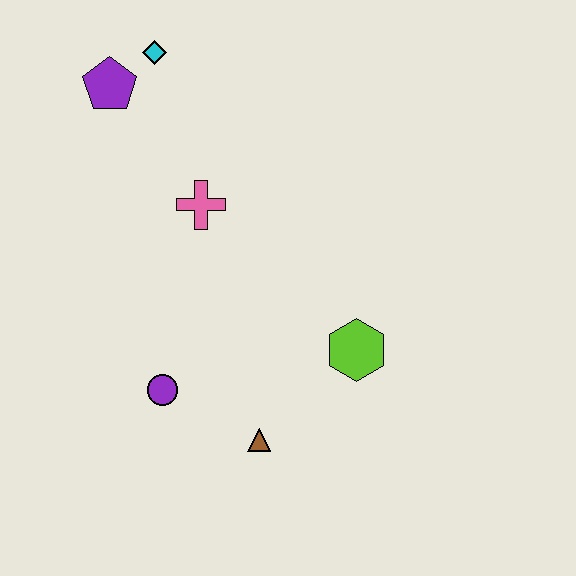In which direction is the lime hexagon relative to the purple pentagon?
The lime hexagon is below the purple pentagon.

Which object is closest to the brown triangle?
The purple circle is closest to the brown triangle.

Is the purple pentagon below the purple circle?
No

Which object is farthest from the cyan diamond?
The brown triangle is farthest from the cyan diamond.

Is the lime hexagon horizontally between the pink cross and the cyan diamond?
No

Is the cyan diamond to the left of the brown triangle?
Yes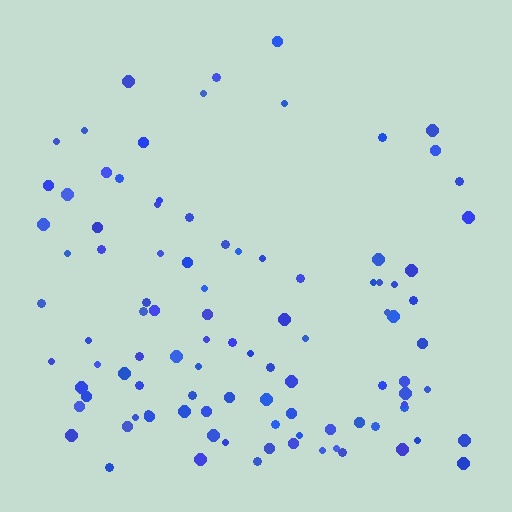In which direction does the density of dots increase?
From top to bottom, with the bottom side densest.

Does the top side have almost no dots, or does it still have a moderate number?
Still a moderate number, just noticeably fewer than the bottom.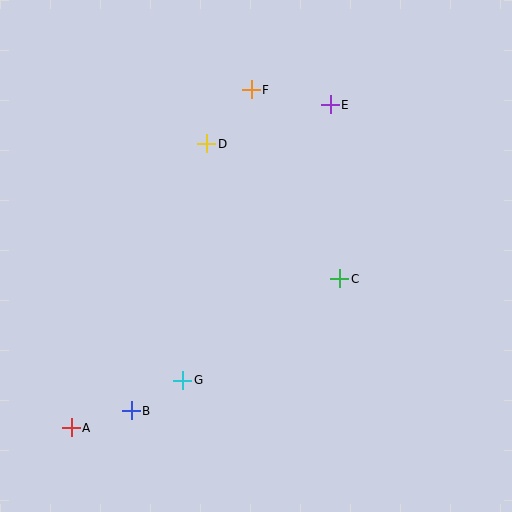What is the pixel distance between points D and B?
The distance between D and B is 277 pixels.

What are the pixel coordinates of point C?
Point C is at (340, 279).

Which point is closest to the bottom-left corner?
Point A is closest to the bottom-left corner.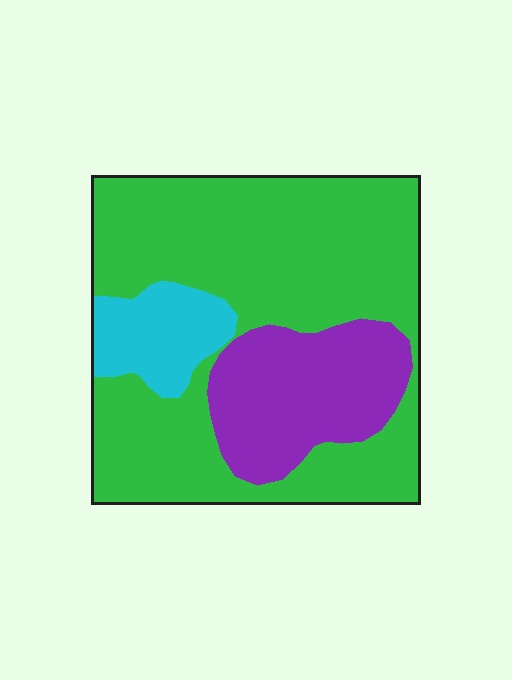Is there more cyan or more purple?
Purple.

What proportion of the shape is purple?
Purple takes up about one fifth (1/5) of the shape.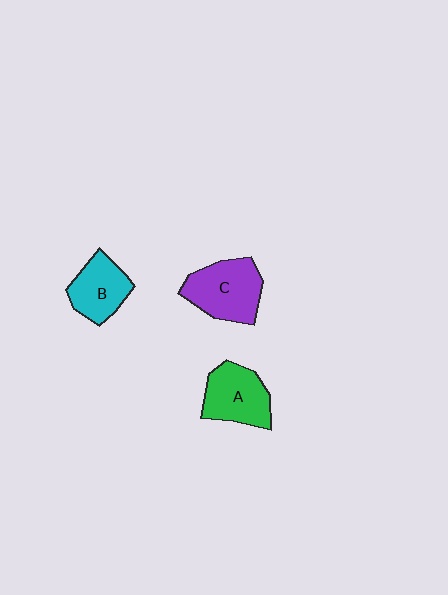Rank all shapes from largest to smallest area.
From largest to smallest: C (purple), A (green), B (cyan).